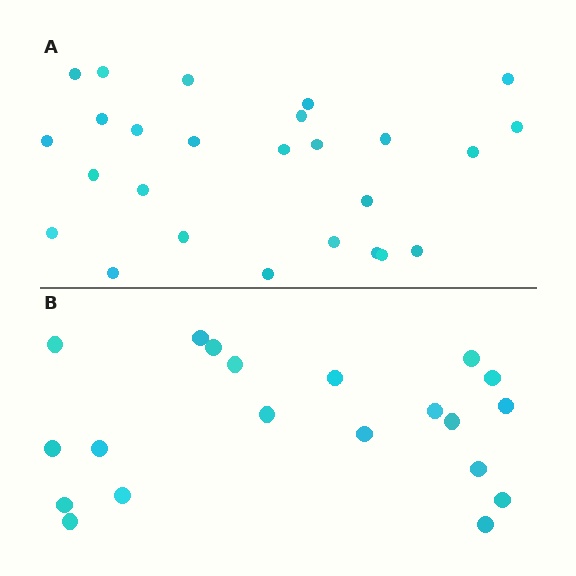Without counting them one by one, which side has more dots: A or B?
Region A (the top region) has more dots.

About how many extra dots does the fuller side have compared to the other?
Region A has about 6 more dots than region B.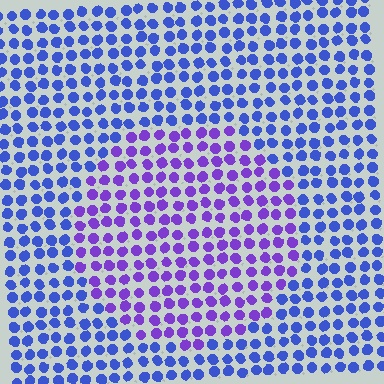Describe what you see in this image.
The image is filled with small blue elements in a uniform arrangement. A circle-shaped region is visible where the elements are tinted to a slightly different hue, forming a subtle color boundary.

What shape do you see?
I see a circle.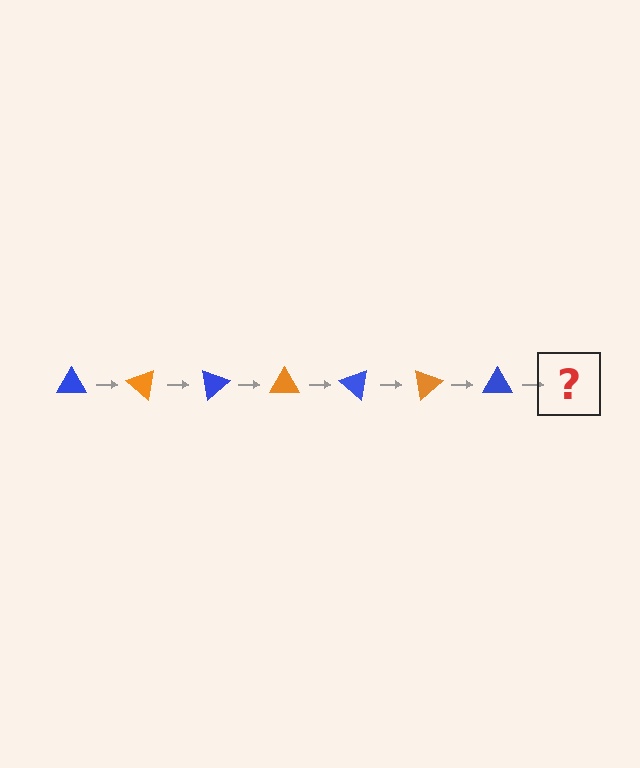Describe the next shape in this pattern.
It should be an orange triangle, rotated 280 degrees from the start.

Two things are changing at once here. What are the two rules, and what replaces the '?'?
The two rules are that it rotates 40 degrees each step and the color cycles through blue and orange. The '?' should be an orange triangle, rotated 280 degrees from the start.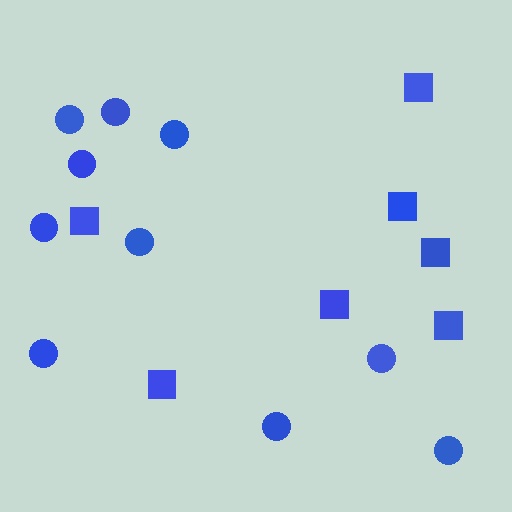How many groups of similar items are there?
There are 2 groups: one group of squares (7) and one group of circles (10).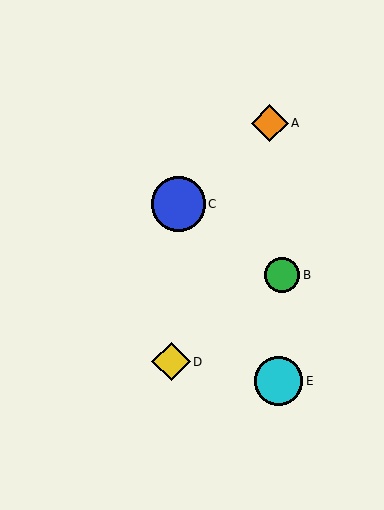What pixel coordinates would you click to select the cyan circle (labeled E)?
Click at (279, 381) to select the cyan circle E.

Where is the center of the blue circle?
The center of the blue circle is at (178, 204).